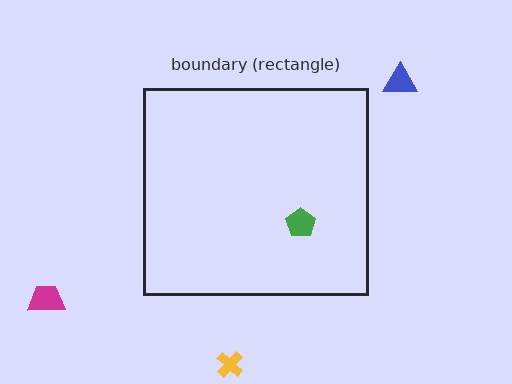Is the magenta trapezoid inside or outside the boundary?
Outside.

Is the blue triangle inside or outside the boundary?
Outside.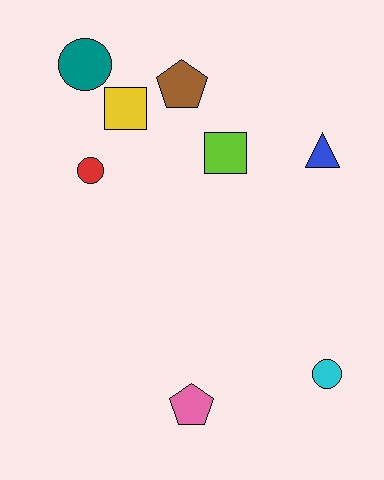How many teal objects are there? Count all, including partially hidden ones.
There is 1 teal object.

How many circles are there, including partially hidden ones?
There are 3 circles.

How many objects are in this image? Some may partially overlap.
There are 8 objects.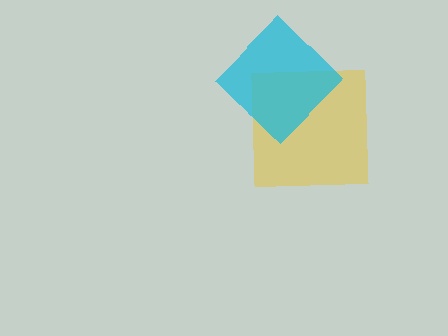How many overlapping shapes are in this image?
There are 2 overlapping shapes in the image.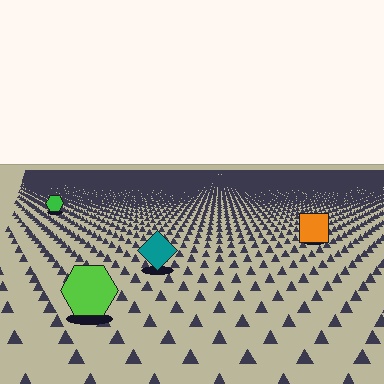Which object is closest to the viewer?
The lime hexagon is closest. The texture marks near it are larger and more spread out.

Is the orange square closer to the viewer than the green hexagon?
Yes. The orange square is closer — you can tell from the texture gradient: the ground texture is coarser near it.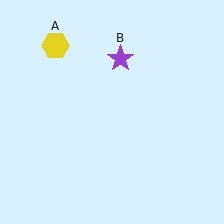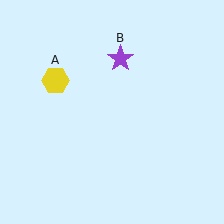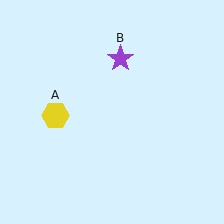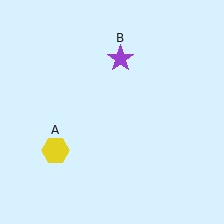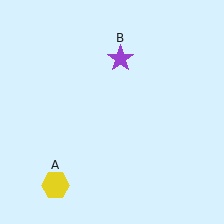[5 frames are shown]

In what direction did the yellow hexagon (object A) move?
The yellow hexagon (object A) moved down.